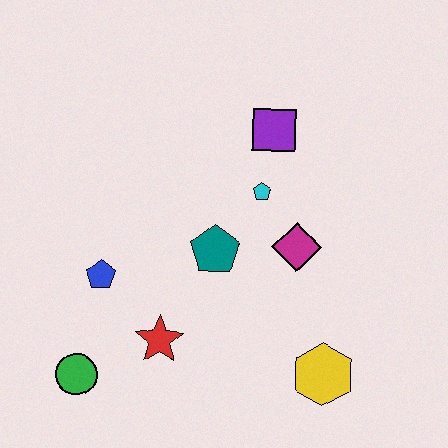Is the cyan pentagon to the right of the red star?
Yes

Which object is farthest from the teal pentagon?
The green circle is farthest from the teal pentagon.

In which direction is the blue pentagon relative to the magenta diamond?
The blue pentagon is to the left of the magenta diamond.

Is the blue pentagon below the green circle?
No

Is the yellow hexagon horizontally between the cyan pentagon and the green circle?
No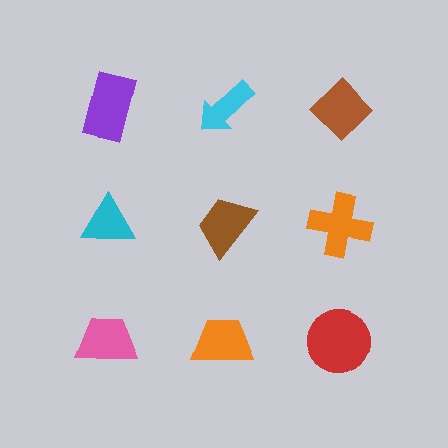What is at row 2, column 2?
A brown trapezoid.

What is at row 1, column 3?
A brown diamond.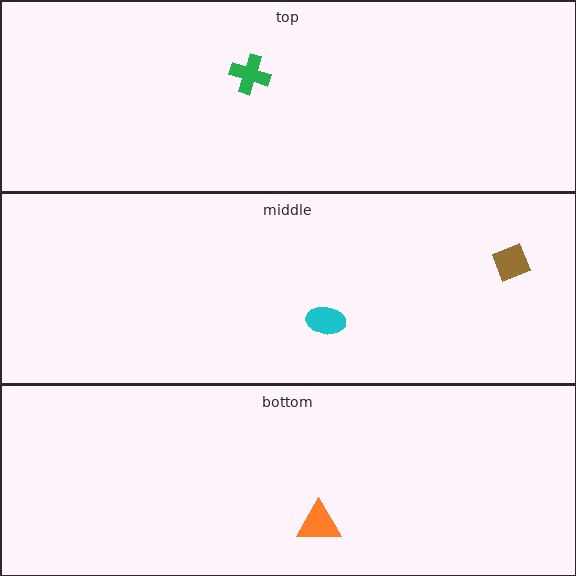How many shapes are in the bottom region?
1.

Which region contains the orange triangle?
The bottom region.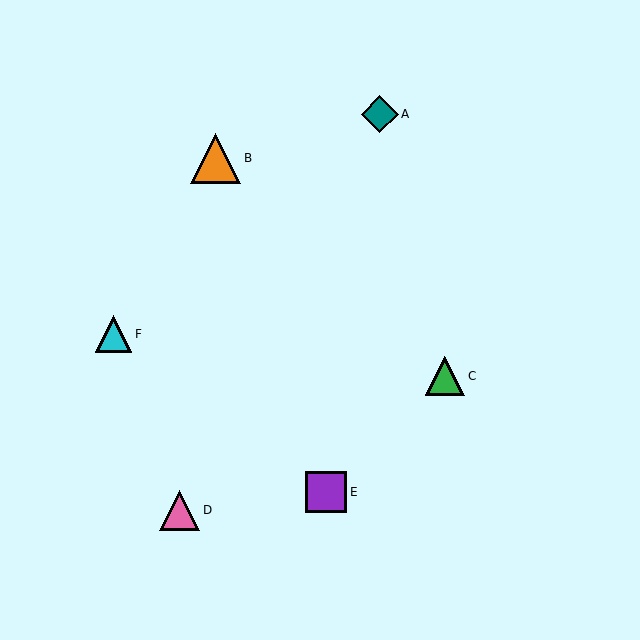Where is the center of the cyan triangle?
The center of the cyan triangle is at (113, 334).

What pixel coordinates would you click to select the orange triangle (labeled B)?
Click at (216, 158) to select the orange triangle B.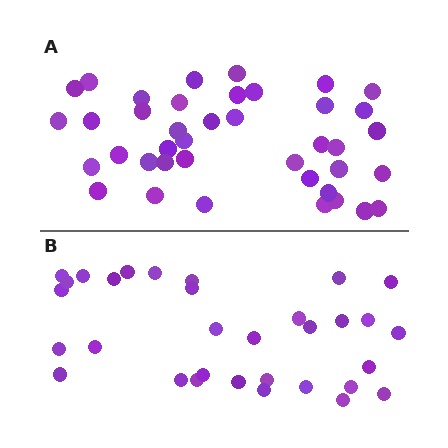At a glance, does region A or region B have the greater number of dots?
Region A (the top region) has more dots.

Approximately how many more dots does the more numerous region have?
Region A has roughly 8 or so more dots than region B.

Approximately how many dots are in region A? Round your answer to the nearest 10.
About 40 dots.